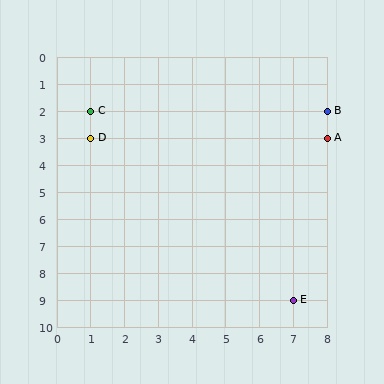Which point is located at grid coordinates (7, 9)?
Point E is at (7, 9).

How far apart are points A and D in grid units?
Points A and D are 7 columns apart.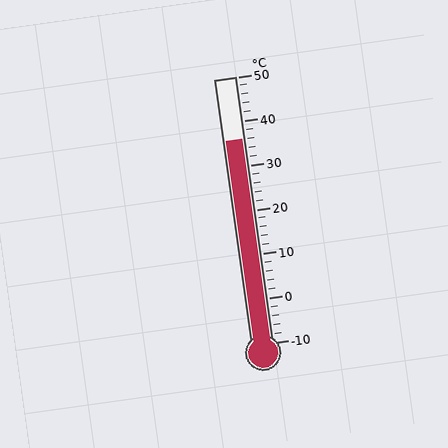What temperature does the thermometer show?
The thermometer shows approximately 36°C.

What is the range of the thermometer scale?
The thermometer scale ranges from -10°C to 50°C.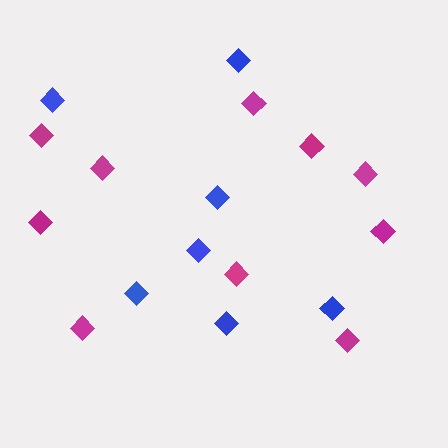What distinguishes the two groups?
There are 2 groups: one group of magenta diamonds (10) and one group of blue diamonds (7).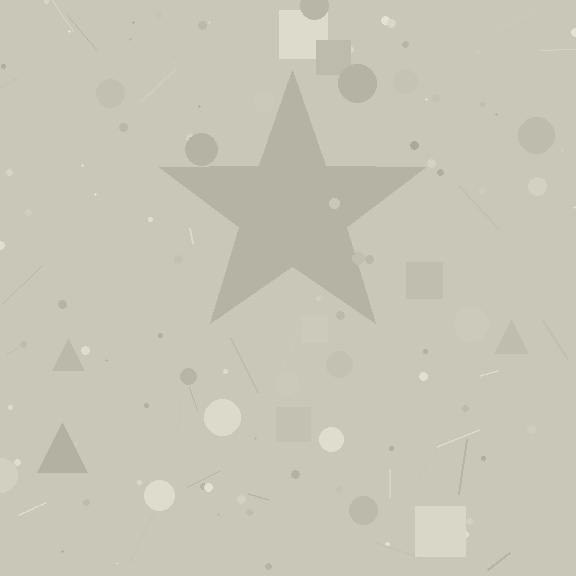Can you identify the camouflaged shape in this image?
The camouflaged shape is a star.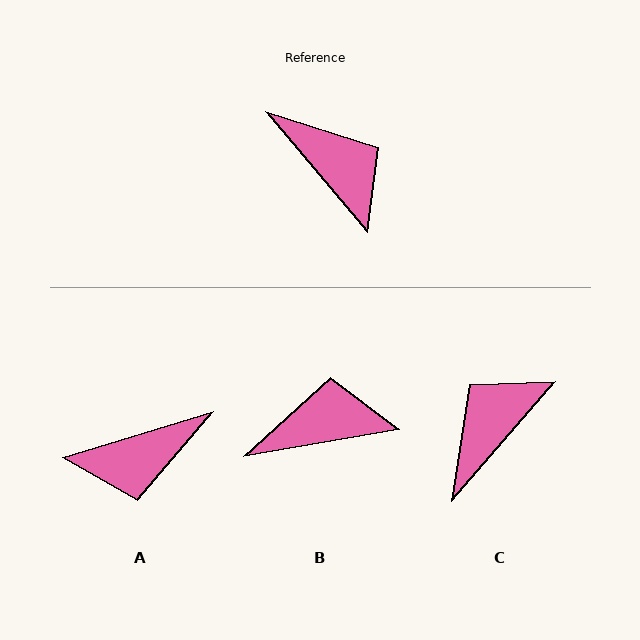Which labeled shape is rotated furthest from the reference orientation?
A, about 113 degrees away.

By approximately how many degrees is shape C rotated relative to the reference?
Approximately 99 degrees counter-clockwise.